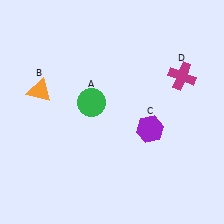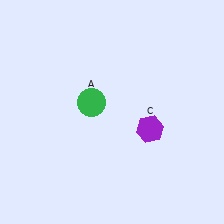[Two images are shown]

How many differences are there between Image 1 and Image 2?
There are 2 differences between the two images.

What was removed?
The orange triangle (B), the magenta cross (D) were removed in Image 2.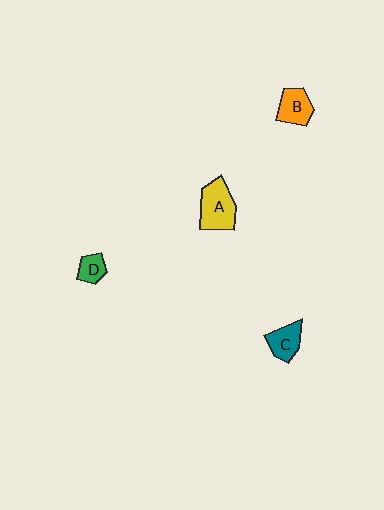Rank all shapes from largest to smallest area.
From largest to smallest: A (yellow), B (orange), C (teal), D (green).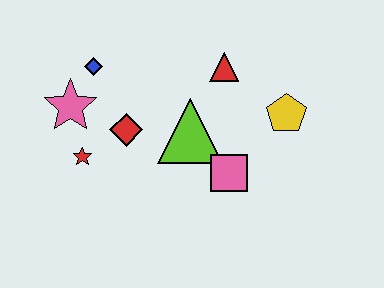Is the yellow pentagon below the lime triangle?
No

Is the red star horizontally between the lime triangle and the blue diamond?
No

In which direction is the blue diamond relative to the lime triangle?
The blue diamond is to the left of the lime triangle.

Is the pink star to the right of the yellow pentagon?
No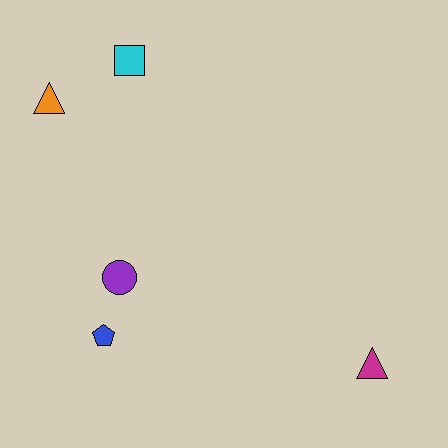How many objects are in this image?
There are 5 objects.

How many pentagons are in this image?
There is 1 pentagon.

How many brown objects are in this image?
There are no brown objects.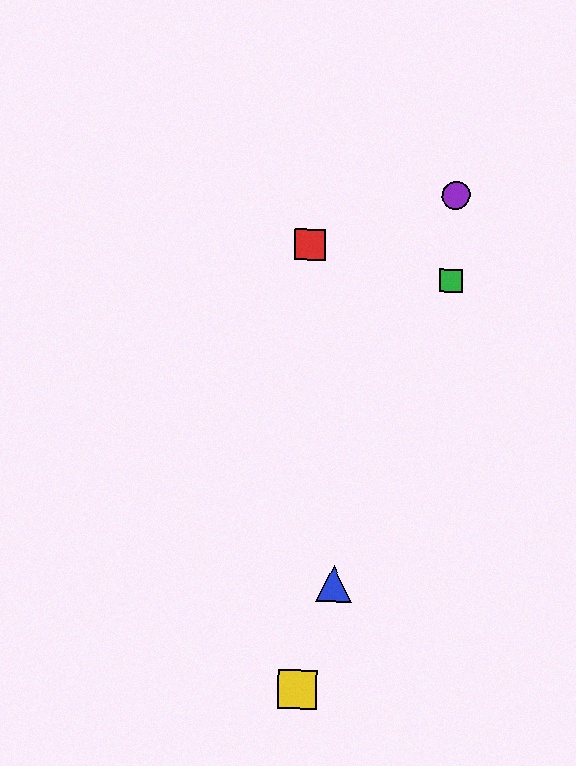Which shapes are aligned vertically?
The red square, the yellow square are aligned vertically.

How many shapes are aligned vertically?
2 shapes (the red square, the yellow square) are aligned vertically.